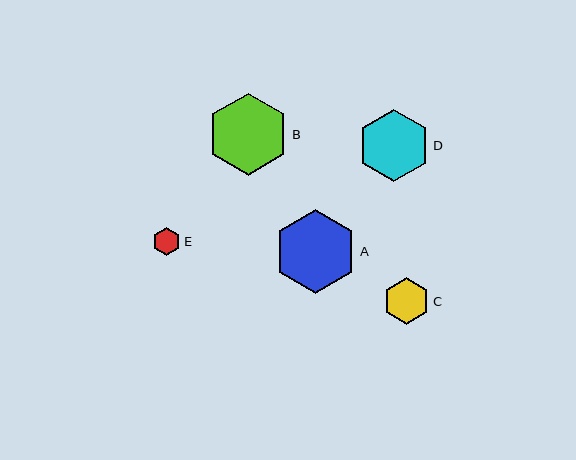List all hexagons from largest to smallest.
From largest to smallest: A, B, D, C, E.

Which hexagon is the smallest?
Hexagon E is the smallest with a size of approximately 28 pixels.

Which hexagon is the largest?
Hexagon A is the largest with a size of approximately 83 pixels.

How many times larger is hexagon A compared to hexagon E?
Hexagon A is approximately 3.0 times the size of hexagon E.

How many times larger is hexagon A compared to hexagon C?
Hexagon A is approximately 1.8 times the size of hexagon C.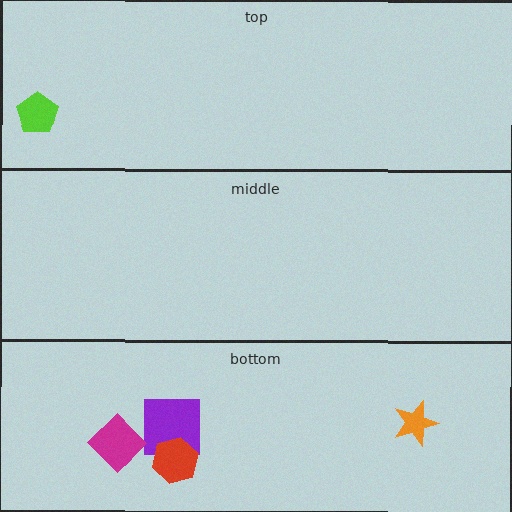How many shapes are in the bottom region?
4.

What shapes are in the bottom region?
The orange star, the purple square, the red hexagon, the magenta diamond.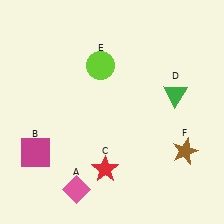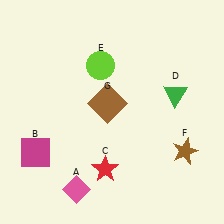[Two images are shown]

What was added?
A brown square (G) was added in Image 2.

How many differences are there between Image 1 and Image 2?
There is 1 difference between the two images.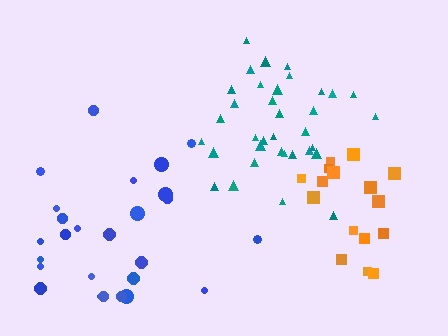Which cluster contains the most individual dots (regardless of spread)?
Teal (35).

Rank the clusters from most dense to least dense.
teal, orange, blue.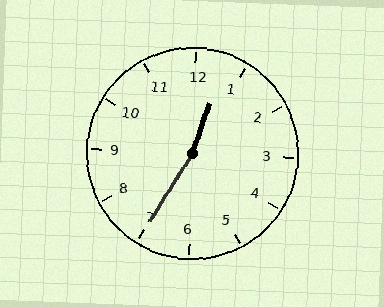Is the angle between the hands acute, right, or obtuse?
It is obtuse.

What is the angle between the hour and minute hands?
Approximately 168 degrees.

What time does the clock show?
12:35.